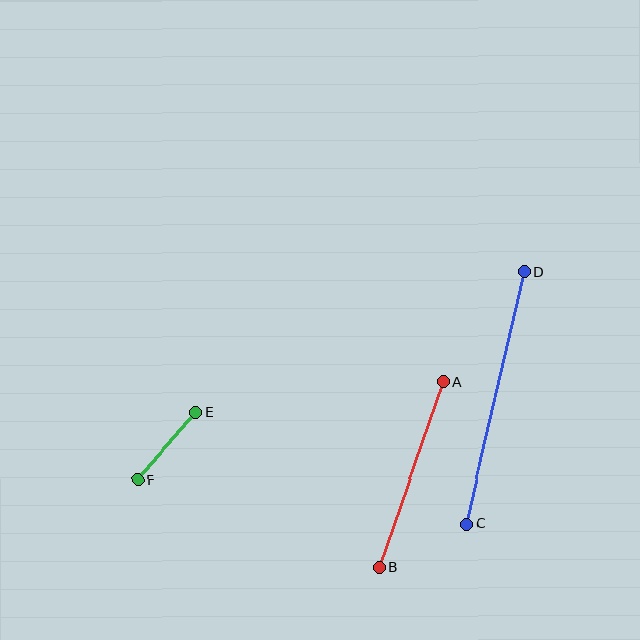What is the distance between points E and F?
The distance is approximately 88 pixels.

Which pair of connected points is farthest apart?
Points C and D are farthest apart.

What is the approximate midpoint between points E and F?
The midpoint is at approximately (167, 446) pixels.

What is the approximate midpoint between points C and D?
The midpoint is at approximately (495, 398) pixels.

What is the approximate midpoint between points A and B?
The midpoint is at approximately (411, 474) pixels.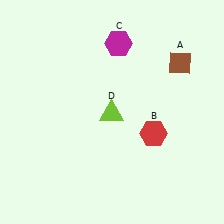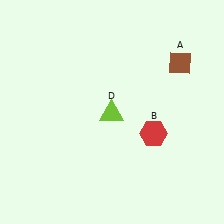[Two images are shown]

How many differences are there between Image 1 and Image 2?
There is 1 difference between the two images.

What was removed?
The magenta hexagon (C) was removed in Image 2.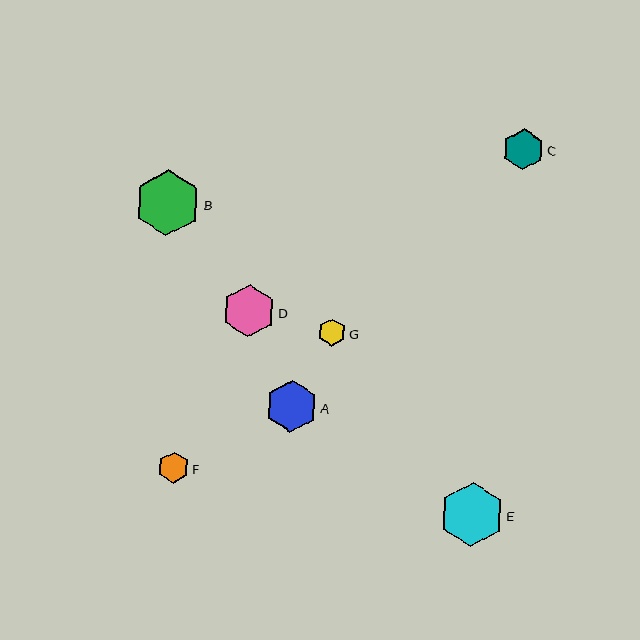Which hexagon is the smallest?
Hexagon G is the smallest with a size of approximately 28 pixels.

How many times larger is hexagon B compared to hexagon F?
Hexagon B is approximately 2.1 times the size of hexagon F.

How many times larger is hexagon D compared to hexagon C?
Hexagon D is approximately 1.3 times the size of hexagon C.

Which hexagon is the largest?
Hexagon B is the largest with a size of approximately 66 pixels.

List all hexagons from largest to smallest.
From largest to smallest: B, E, D, A, C, F, G.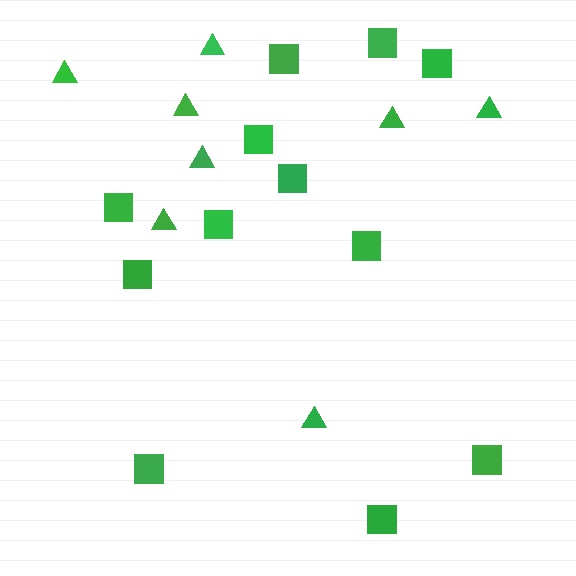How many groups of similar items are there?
There are 2 groups: one group of triangles (8) and one group of squares (12).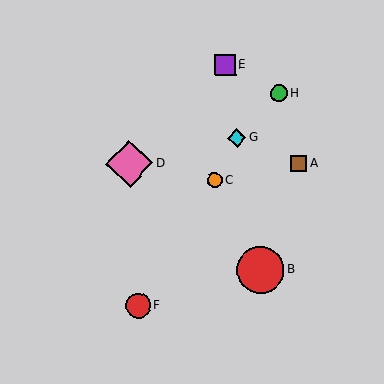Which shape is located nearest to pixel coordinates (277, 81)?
The green circle (labeled H) at (279, 94) is nearest to that location.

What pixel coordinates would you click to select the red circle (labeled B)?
Click at (261, 270) to select the red circle B.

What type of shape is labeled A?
Shape A is a brown square.